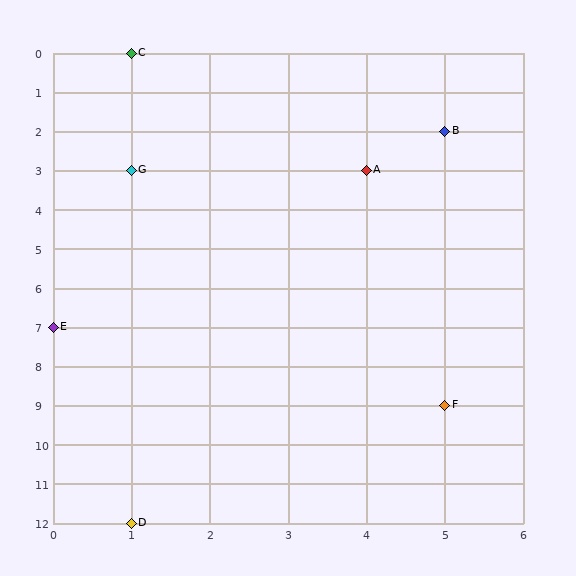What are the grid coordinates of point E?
Point E is at grid coordinates (0, 7).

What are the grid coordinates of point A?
Point A is at grid coordinates (4, 3).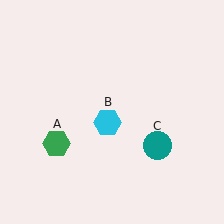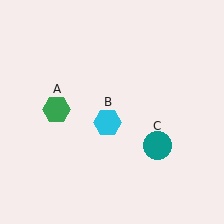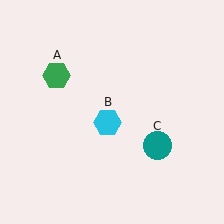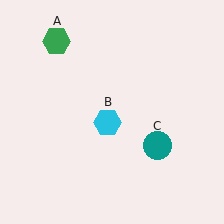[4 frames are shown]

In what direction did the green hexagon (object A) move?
The green hexagon (object A) moved up.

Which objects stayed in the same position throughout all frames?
Cyan hexagon (object B) and teal circle (object C) remained stationary.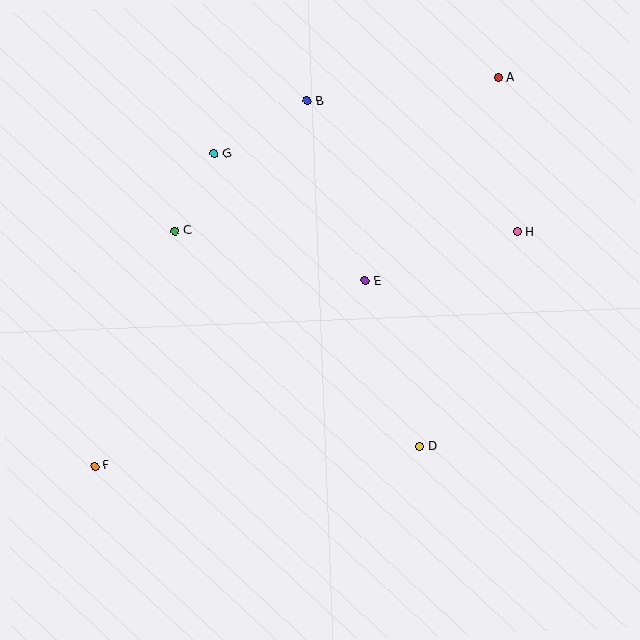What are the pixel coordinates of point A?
Point A is at (498, 78).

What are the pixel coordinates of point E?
Point E is at (365, 281).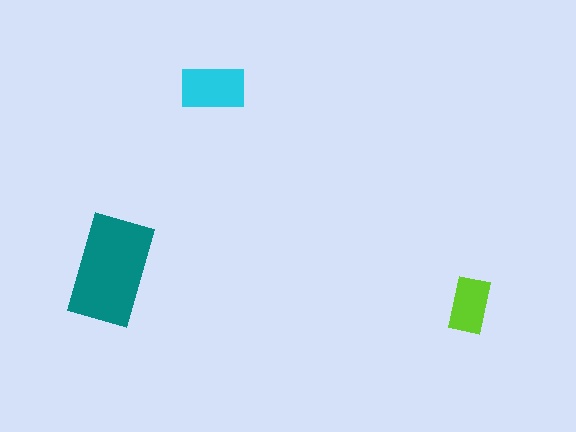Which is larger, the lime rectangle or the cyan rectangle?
The cyan one.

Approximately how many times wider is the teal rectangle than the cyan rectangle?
About 1.5 times wider.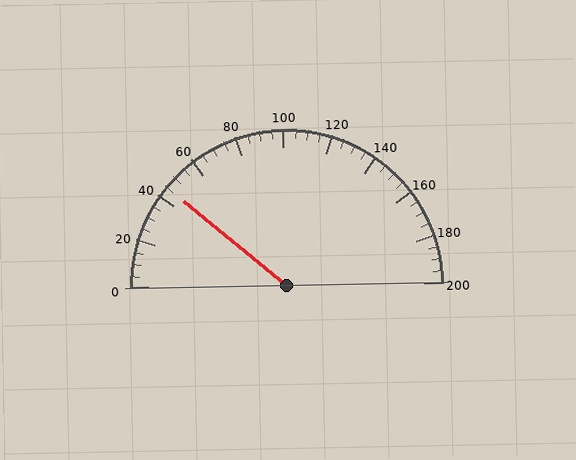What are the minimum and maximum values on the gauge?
The gauge ranges from 0 to 200.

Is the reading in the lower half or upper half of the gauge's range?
The reading is in the lower half of the range (0 to 200).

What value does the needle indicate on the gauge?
The needle indicates approximately 45.